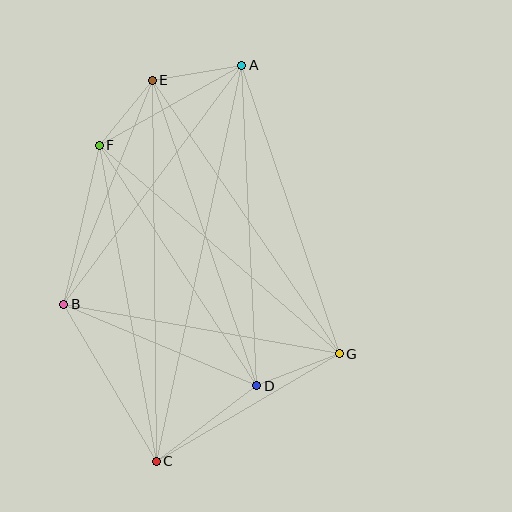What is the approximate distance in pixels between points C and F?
The distance between C and F is approximately 321 pixels.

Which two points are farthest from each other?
Points A and C are farthest from each other.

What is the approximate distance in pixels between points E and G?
The distance between E and G is approximately 331 pixels.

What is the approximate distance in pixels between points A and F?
The distance between A and F is approximately 163 pixels.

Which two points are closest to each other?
Points E and F are closest to each other.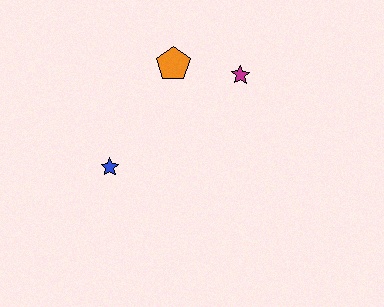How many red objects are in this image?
There are no red objects.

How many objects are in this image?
There are 3 objects.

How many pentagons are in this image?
There is 1 pentagon.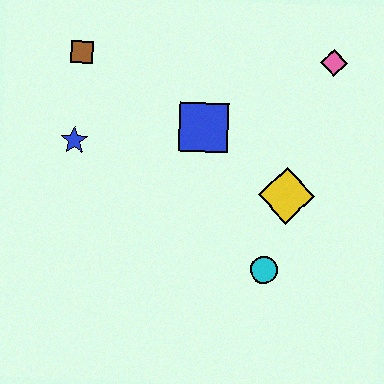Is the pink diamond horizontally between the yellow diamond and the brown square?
No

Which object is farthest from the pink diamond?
The blue star is farthest from the pink diamond.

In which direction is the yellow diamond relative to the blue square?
The yellow diamond is to the right of the blue square.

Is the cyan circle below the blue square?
Yes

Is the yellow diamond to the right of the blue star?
Yes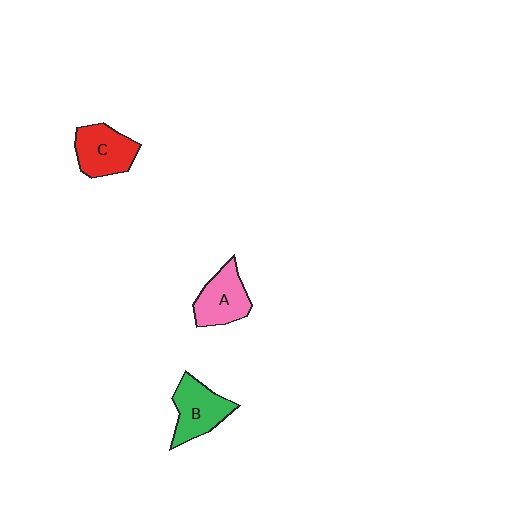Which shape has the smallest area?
Shape A (pink).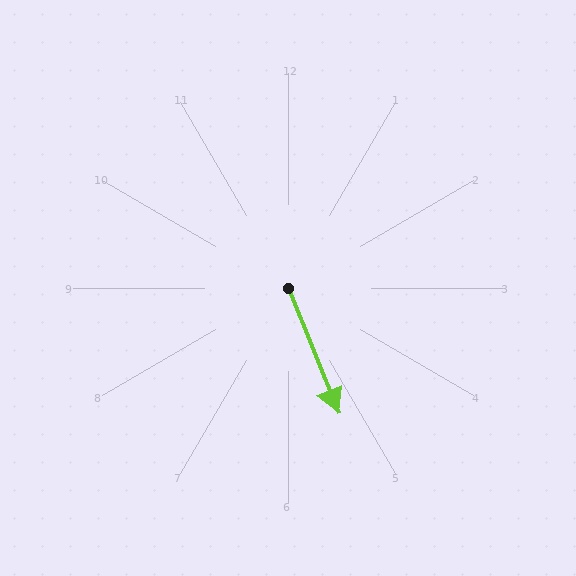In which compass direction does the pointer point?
South.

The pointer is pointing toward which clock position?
Roughly 5 o'clock.